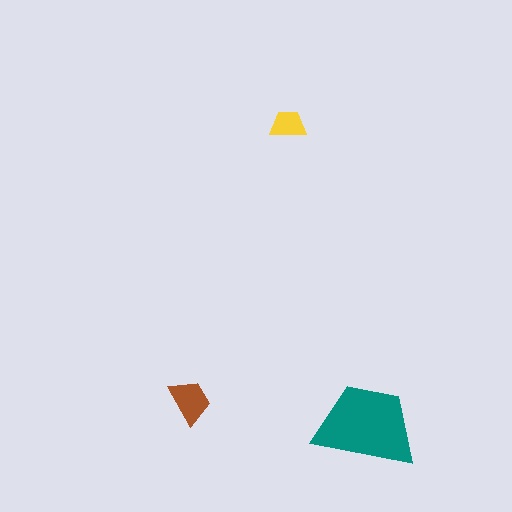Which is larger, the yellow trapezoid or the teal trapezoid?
The teal one.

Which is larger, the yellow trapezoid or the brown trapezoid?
The brown one.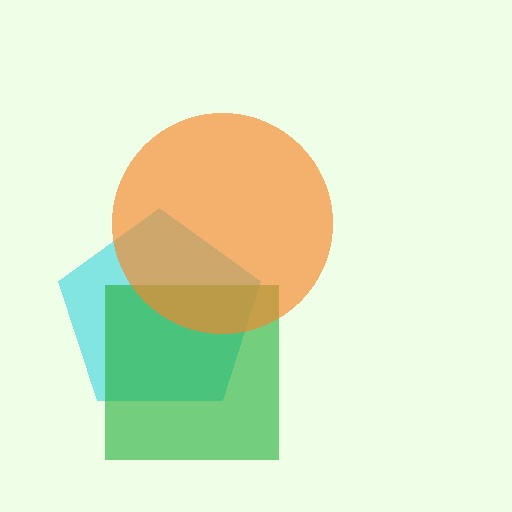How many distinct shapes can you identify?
There are 3 distinct shapes: a cyan pentagon, a green square, an orange circle.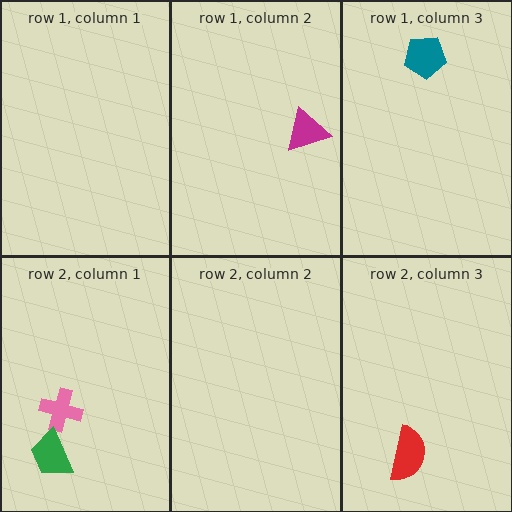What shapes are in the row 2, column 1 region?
The pink cross, the green trapezoid.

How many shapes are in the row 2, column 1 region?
2.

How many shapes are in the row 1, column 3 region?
1.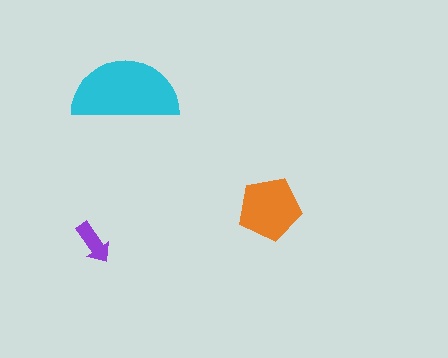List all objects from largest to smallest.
The cyan semicircle, the orange pentagon, the purple arrow.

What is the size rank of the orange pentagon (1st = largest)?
2nd.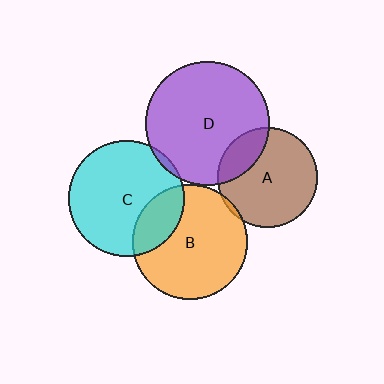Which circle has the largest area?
Circle D (purple).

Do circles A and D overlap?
Yes.